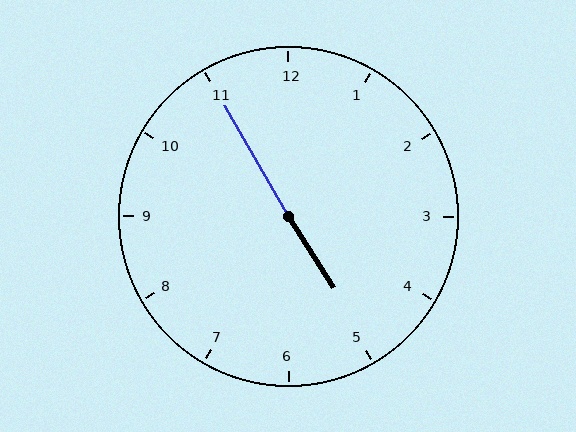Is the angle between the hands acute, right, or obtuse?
It is obtuse.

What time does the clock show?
4:55.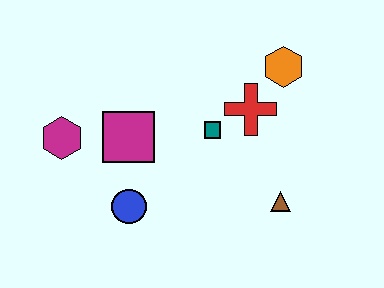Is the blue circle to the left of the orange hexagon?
Yes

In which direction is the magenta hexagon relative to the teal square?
The magenta hexagon is to the left of the teal square.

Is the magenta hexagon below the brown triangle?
No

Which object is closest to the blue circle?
The magenta square is closest to the blue circle.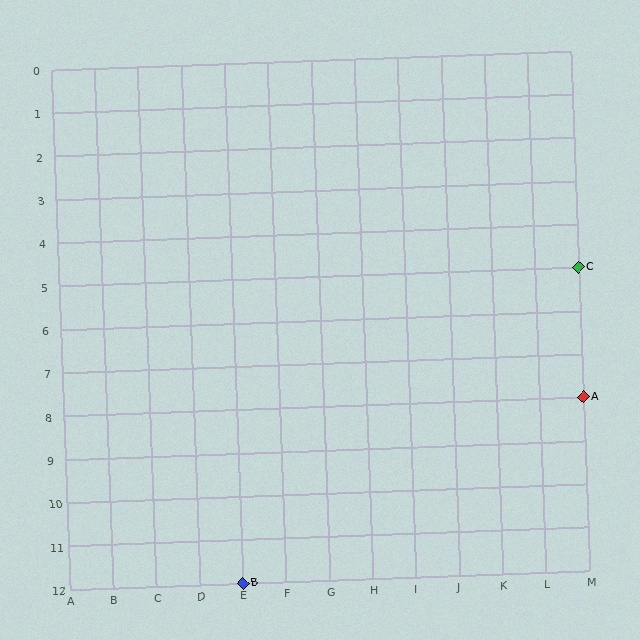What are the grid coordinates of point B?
Point B is at grid coordinates (E, 12).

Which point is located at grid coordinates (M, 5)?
Point C is at (M, 5).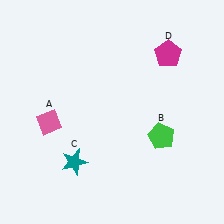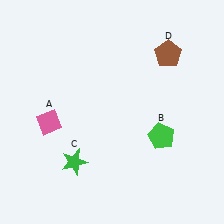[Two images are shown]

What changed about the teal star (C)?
In Image 1, C is teal. In Image 2, it changed to green.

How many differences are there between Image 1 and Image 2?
There are 2 differences between the two images.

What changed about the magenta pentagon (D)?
In Image 1, D is magenta. In Image 2, it changed to brown.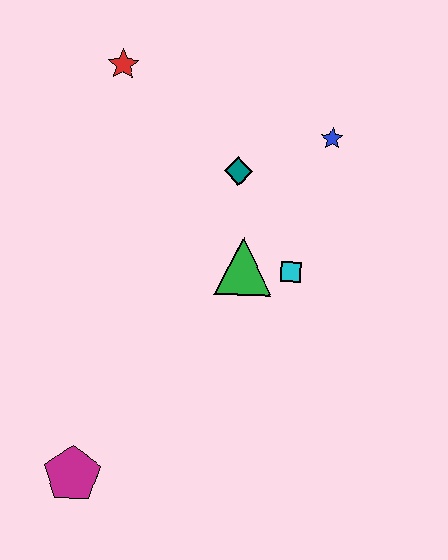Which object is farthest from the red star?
The magenta pentagon is farthest from the red star.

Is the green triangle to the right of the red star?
Yes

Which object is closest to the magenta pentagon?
The green triangle is closest to the magenta pentagon.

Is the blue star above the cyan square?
Yes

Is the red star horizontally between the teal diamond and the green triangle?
No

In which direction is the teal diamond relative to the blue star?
The teal diamond is to the left of the blue star.